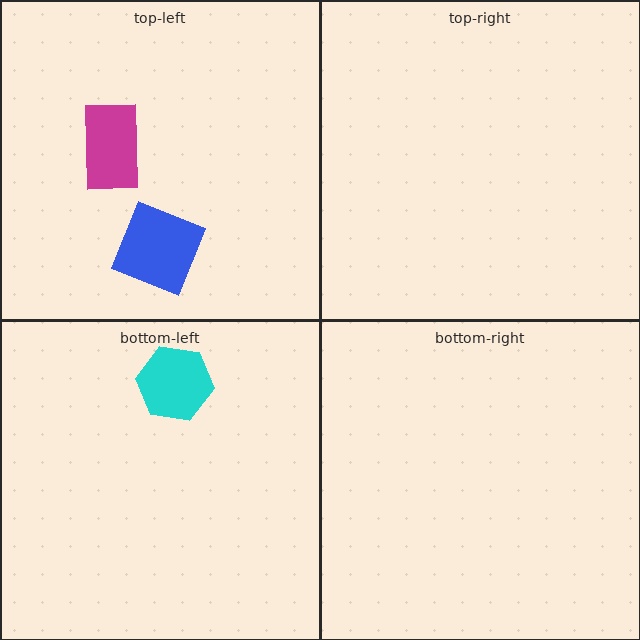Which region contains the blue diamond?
The top-left region.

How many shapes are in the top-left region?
2.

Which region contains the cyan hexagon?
The bottom-left region.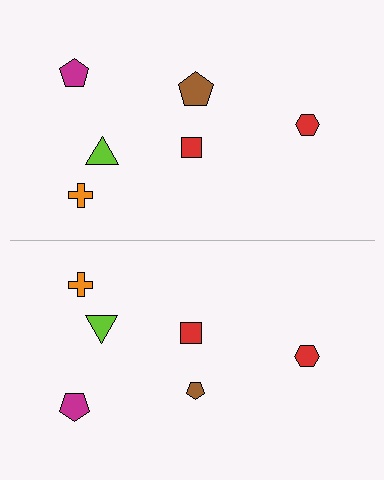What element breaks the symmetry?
The brown pentagon on the bottom side has a different size than its mirror counterpart.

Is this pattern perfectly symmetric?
No, the pattern is not perfectly symmetric. The brown pentagon on the bottom side has a different size than its mirror counterpart.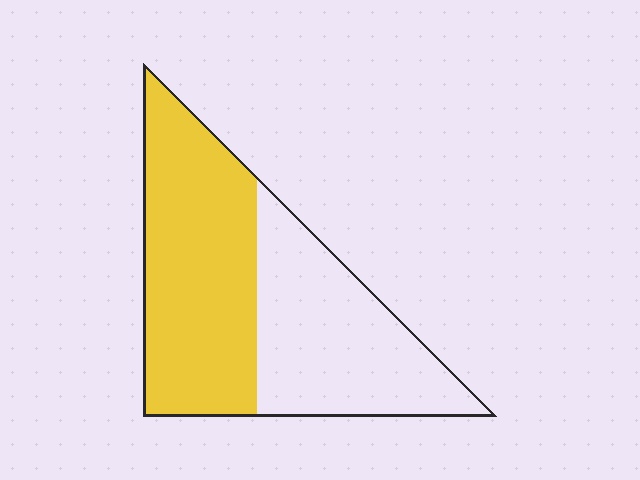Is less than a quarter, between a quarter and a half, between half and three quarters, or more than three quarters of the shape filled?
Between half and three quarters.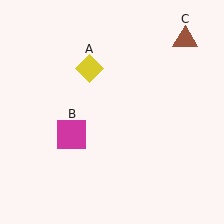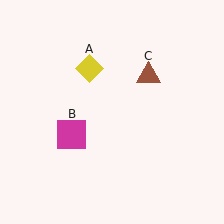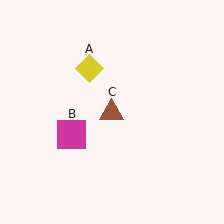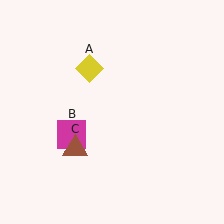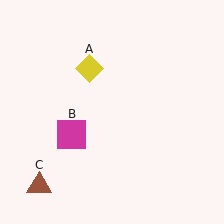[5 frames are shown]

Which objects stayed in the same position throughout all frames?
Yellow diamond (object A) and magenta square (object B) remained stationary.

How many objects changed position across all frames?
1 object changed position: brown triangle (object C).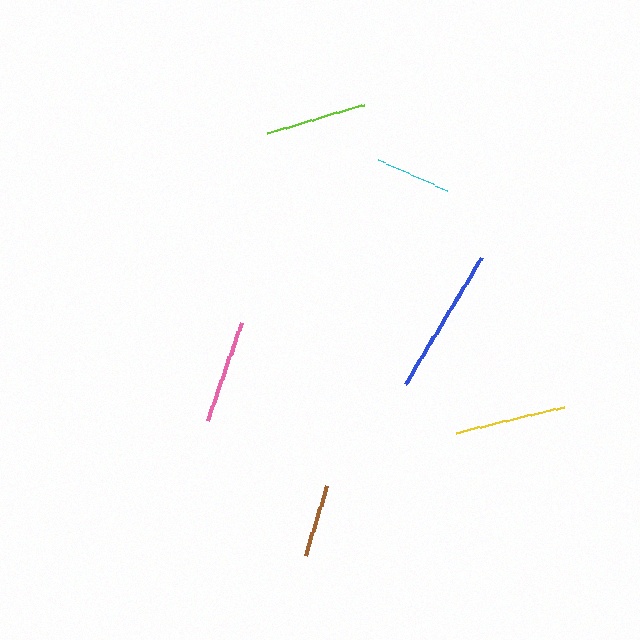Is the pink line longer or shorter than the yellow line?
The yellow line is longer than the pink line.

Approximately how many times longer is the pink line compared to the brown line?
The pink line is approximately 1.4 times the length of the brown line.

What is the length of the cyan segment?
The cyan segment is approximately 75 pixels long.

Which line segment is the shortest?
The brown line is the shortest at approximately 72 pixels.